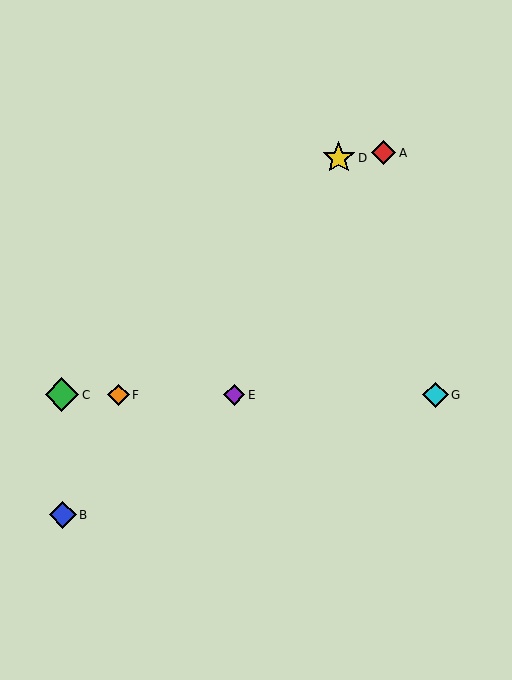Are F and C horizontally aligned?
Yes, both are at y≈395.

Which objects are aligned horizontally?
Objects C, E, F, G are aligned horizontally.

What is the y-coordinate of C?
Object C is at y≈395.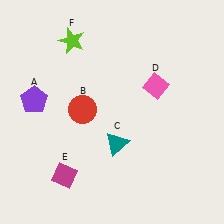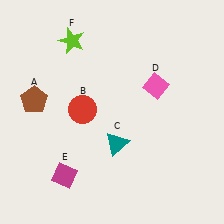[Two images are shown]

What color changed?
The pentagon (A) changed from purple in Image 1 to brown in Image 2.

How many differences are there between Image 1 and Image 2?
There is 1 difference between the two images.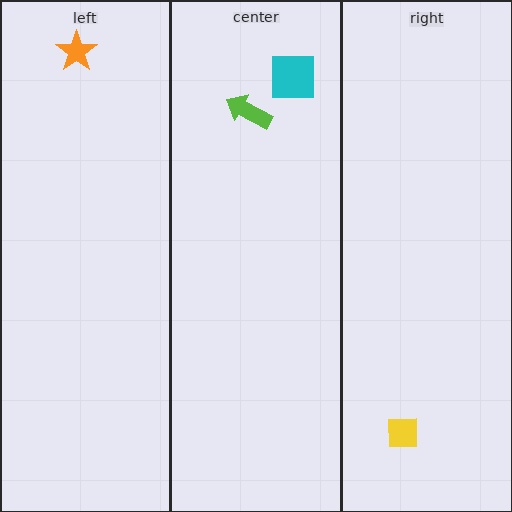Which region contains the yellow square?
The right region.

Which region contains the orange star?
The left region.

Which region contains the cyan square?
The center region.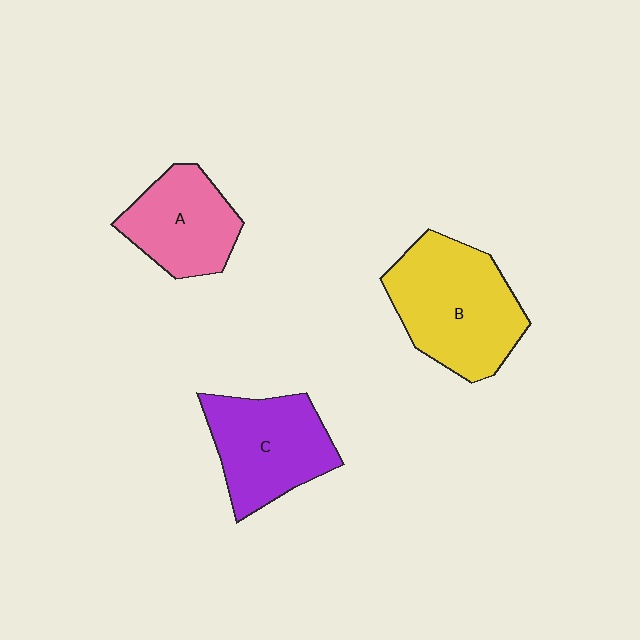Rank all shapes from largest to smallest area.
From largest to smallest: B (yellow), C (purple), A (pink).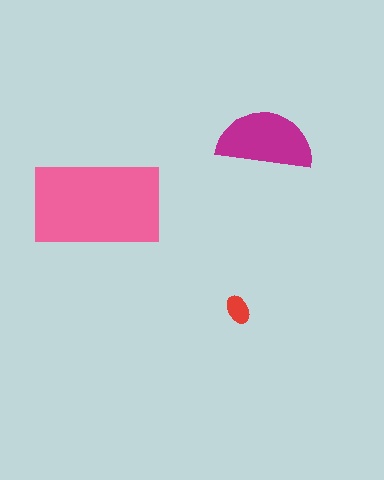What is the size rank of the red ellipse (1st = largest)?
3rd.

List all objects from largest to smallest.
The pink rectangle, the magenta semicircle, the red ellipse.